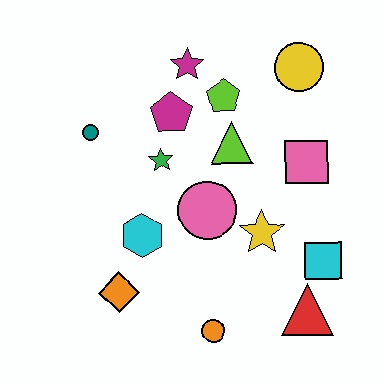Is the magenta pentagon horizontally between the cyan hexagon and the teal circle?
No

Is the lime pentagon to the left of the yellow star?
Yes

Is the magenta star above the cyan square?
Yes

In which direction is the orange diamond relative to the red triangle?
The orange diamond is to the left of the red triangle.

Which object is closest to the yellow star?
The pink circle is closest to the yellow star.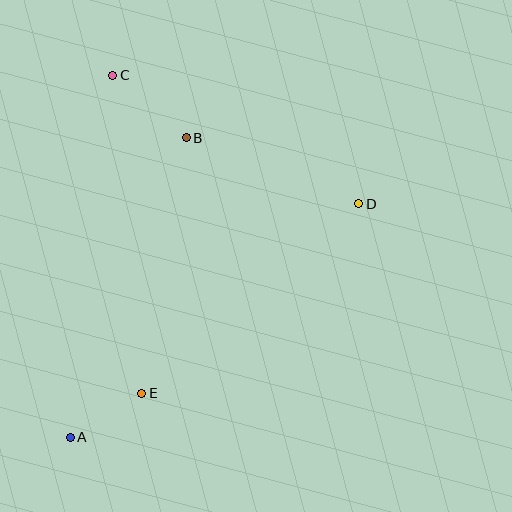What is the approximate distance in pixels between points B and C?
The distance between B and C is approximately 96 pixels.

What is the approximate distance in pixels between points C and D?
The distance between C and D is approximately 277 pixels.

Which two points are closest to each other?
Points A and E are closest to each other.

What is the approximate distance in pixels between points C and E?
The distance between C and E is approximately 319 pixels.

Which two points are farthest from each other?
Points A and D are farthest from each other.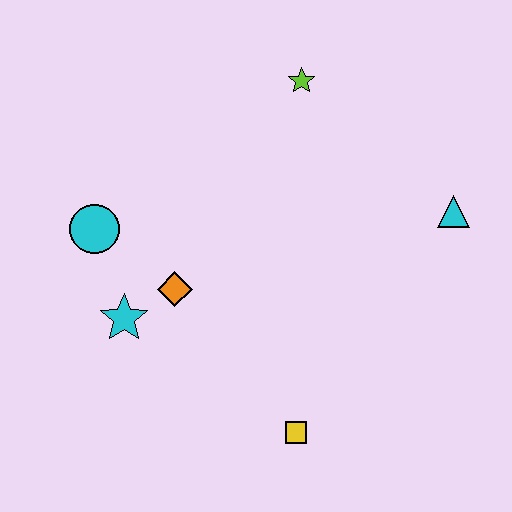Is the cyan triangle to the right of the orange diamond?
Yes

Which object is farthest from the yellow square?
The lime star is farthest from the yellow square.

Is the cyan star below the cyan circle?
Yes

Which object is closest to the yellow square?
The orange diamond is closest to the yellow square.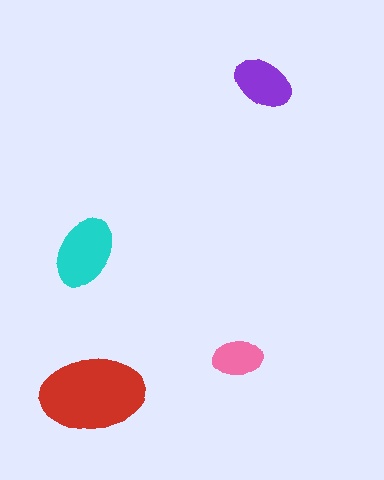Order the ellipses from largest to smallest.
the red one, the cyan one, the purple one, the pink one.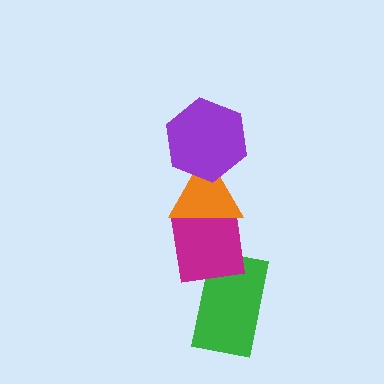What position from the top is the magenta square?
The magenta square is 3rd from the top.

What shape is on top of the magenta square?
The orange triangle is on top of the magenta square.